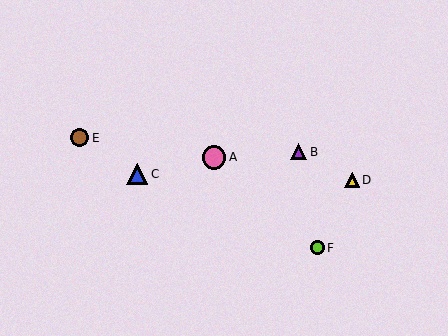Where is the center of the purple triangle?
The center of the purple triangle is at (299, 152).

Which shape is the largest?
The pink circle (labeled A) is the largest.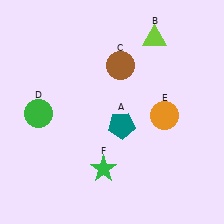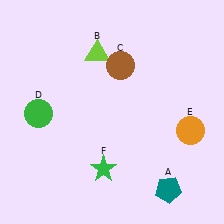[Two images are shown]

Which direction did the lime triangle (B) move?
The lime triangle (B) moved left.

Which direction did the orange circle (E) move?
The orange circle (E) moved right.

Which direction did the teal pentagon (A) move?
The teal pentagon (A) moved down.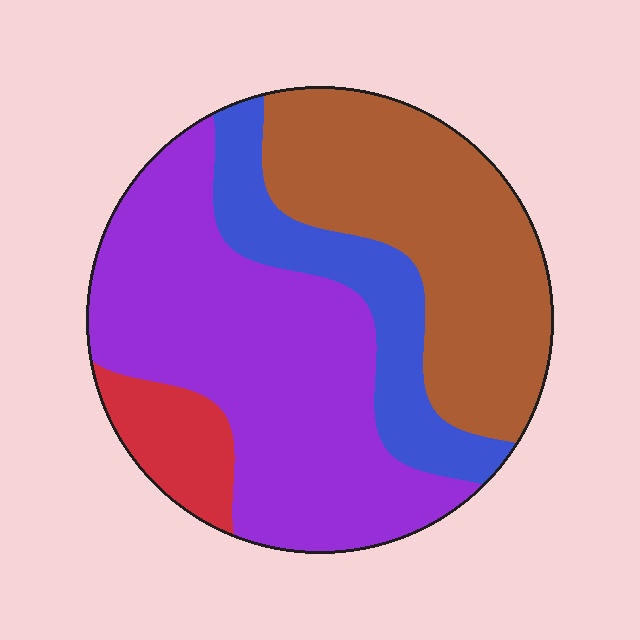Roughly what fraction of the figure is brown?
Brown covers 32% of the figure.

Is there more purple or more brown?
Purple.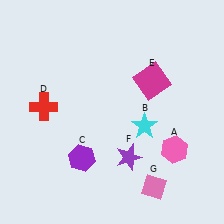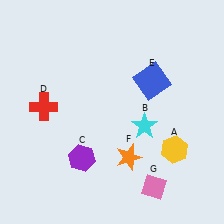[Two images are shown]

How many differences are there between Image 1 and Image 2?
There are 3 differences between the two images.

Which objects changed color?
A changed from pink to yellow. E changed from magenta to blue. F changed from purple to orange.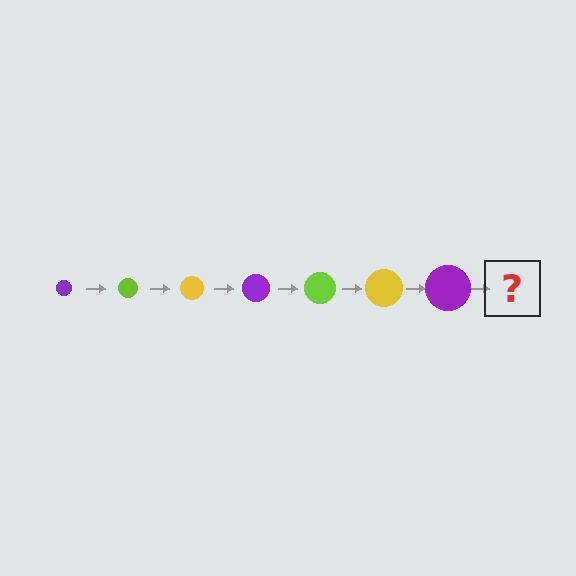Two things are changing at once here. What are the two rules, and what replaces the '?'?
The two rules are that the circle grows larger each step and the color cycles through purple, lime, and yellow. The '?' should be a lime circle, larger than the previous one.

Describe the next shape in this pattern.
It should be a lime circle, larger than the previous one.